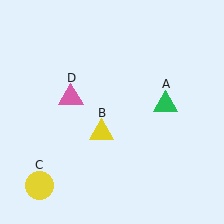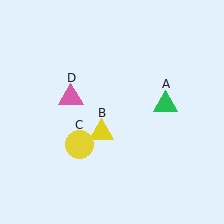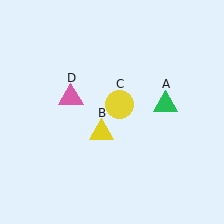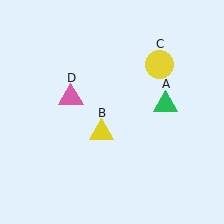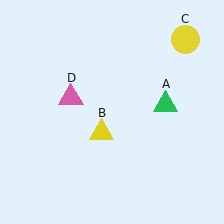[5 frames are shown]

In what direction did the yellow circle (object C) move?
The yellow circle (object C) moved up and to the right.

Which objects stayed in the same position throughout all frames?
Green triangle (object A) and yellow triangle (object B) and pink triangle (object D) remained stationary.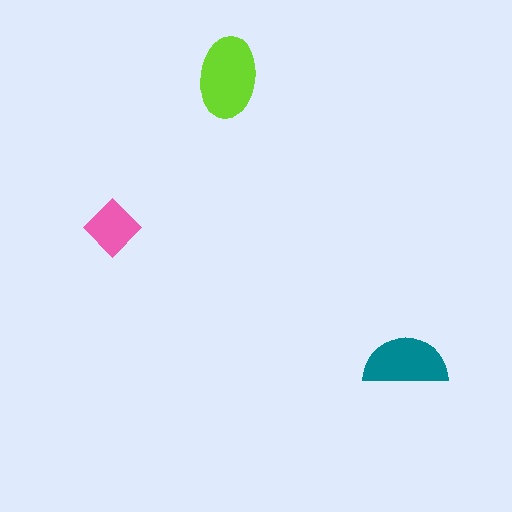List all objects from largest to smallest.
The lime ellipse, the teal semicircle, the pink diamond.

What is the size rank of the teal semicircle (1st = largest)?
2nd.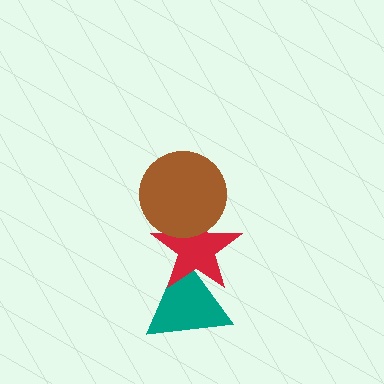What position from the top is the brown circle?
The brown circle is 1st from the top.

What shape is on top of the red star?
The brown circle is on top of the red star.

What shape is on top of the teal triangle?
The red star is on top of the teal triangle.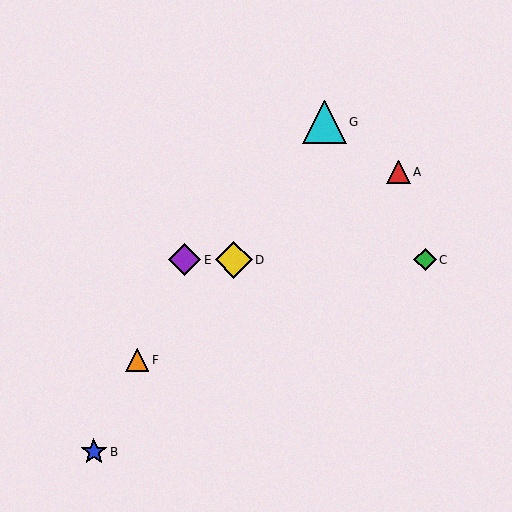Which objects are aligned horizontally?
Objects C, D, E are aligned horizontally.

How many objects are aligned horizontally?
3 objects (C, D, E) are aligned horizontally.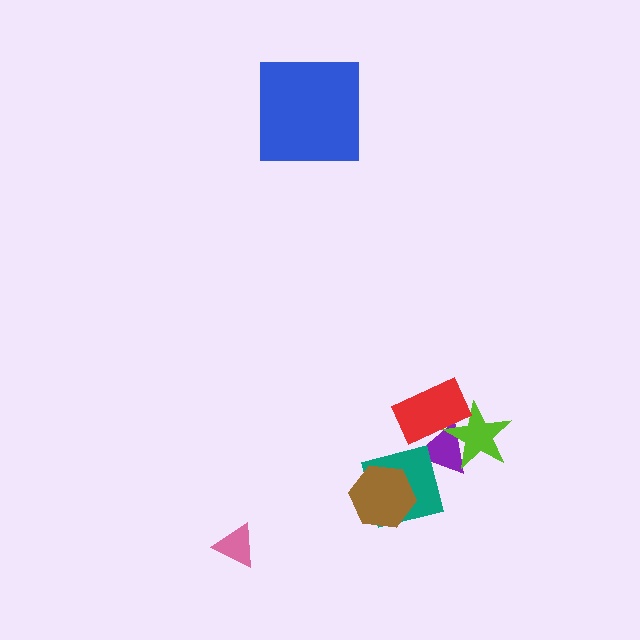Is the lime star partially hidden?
Yes, it is partially covered by another shape.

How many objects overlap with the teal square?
2 objects overlap with the teal square.